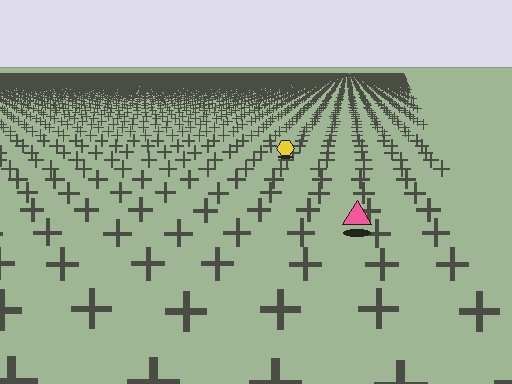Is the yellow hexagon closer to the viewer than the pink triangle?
No. The pink triangle is closer — you can tell from the texture gradient: the ground texture is coarser near it.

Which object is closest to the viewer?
The pink triangle is closest. The texture marks near it are larger and more spread out.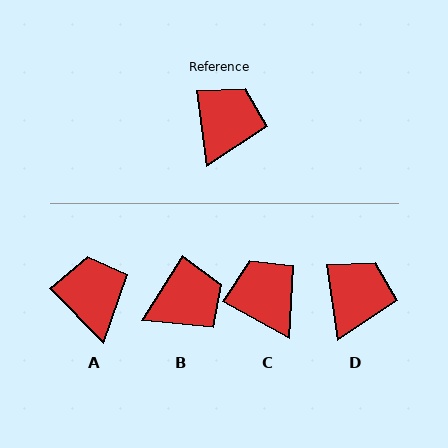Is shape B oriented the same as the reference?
No, it is off by about 40 degrees.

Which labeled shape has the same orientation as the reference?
D.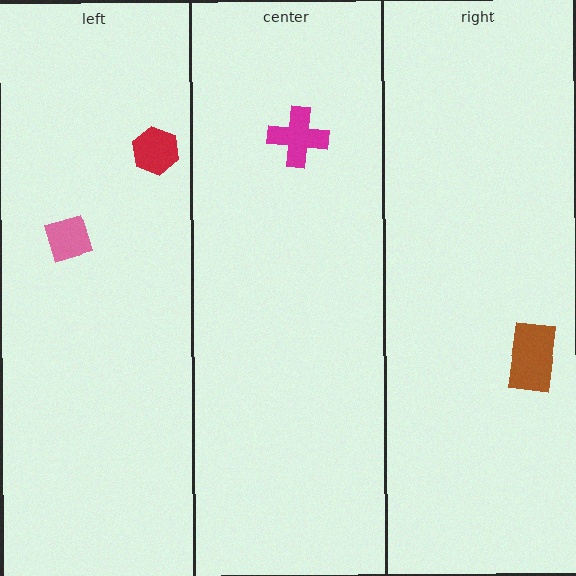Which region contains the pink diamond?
The left region.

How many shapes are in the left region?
2.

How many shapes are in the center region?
1.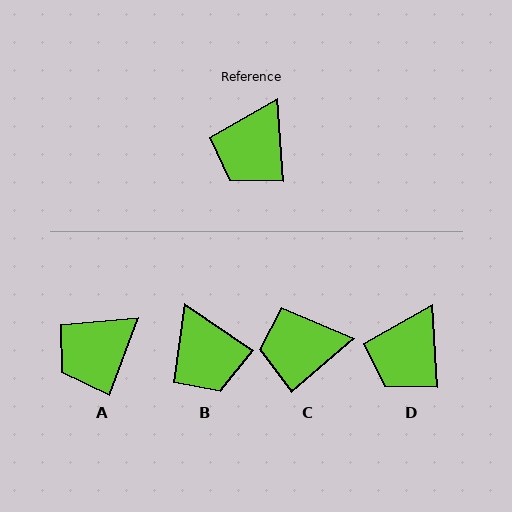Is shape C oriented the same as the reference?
No, it is off by about 53 degrees.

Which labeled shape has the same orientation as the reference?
D.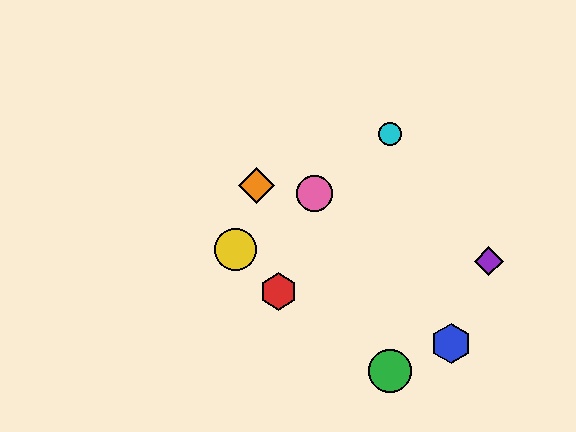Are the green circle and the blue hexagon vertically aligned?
No, the green circle is at x≈390 and the blue hexagon is at x≈451.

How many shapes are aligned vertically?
2 shapes (the green circle, the cyan circle) are aligned vertically.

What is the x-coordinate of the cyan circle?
The cyan circle is at x≈390.